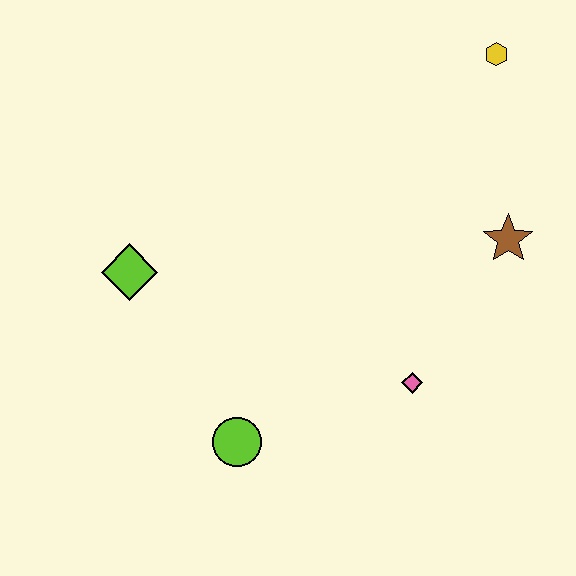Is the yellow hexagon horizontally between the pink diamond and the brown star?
Yes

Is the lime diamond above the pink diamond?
Yes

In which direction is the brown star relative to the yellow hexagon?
The brown star is below the yellow hexagon.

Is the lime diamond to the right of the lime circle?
No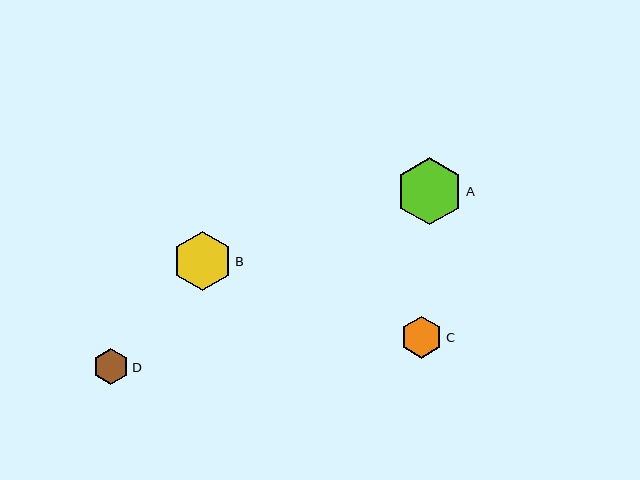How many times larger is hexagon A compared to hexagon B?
Hexagon A is approximately 1.1 times the size of hexagon B.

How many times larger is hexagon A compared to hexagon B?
Hexagon A is approximately 1.1 times the size of hexagon B.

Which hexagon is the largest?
Hexagon A is the largest with a size of approximately 67 pixels.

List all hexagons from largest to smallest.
From largest to smallest: A, B, C, D.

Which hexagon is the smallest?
Hexagon D is the smallest with a size of approximately 35 pixels.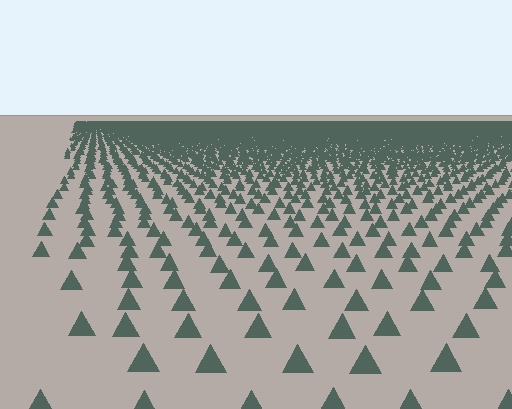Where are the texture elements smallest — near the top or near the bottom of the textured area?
Near the top.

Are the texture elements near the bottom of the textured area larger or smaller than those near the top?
Larger. Near the bottom, elements are closer to the viewer and appear at a bigger on-screen size.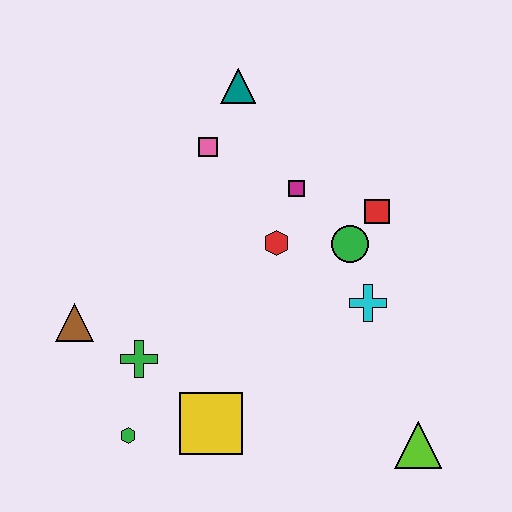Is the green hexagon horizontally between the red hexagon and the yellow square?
No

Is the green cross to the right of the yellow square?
No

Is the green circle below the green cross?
No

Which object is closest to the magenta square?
The red hexagon is closest to the magenta square.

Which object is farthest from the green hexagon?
The teal triangle is farthest from the green hexagon.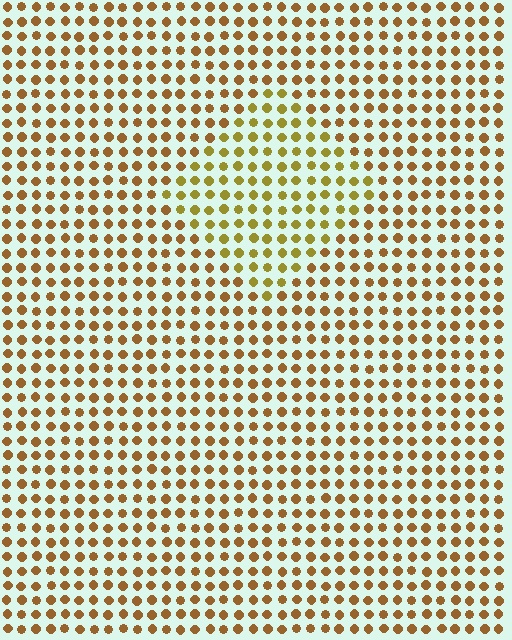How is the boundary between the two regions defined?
The boundary is defined purely by a slight shift in hue (about 25 degrees). Spacing, size, and orientation are identical on both sides.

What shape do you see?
I see a diamond.